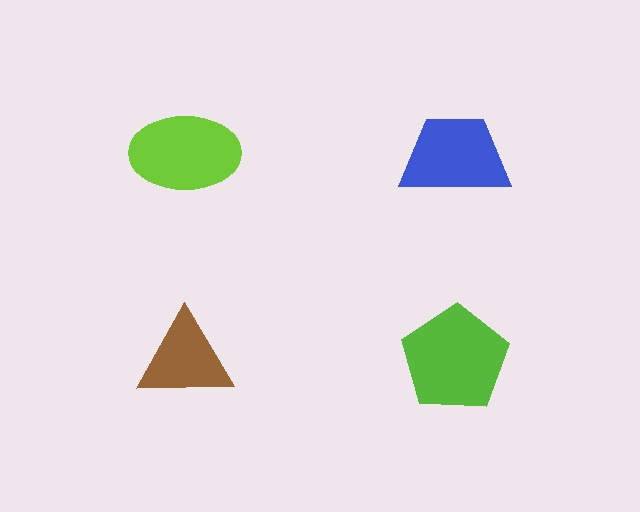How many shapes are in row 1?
2 shapes.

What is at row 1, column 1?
A lime ellipse.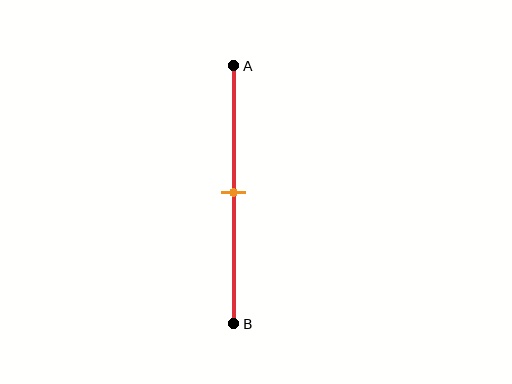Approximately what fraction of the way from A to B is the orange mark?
The orange mark is approximately 50% of the way from A to B.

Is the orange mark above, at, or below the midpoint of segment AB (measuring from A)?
The orange mark is approximately at the midpoint of segment AB.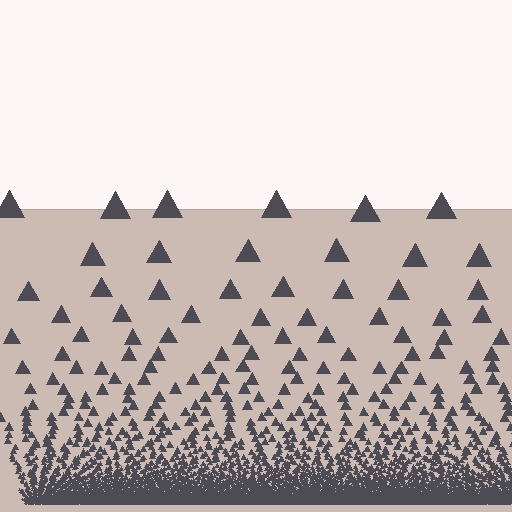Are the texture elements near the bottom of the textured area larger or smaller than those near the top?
Smaller. The gradient is inverted — elements near the bottom are smaller and denser.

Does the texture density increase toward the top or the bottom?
Density increases toward the bottom.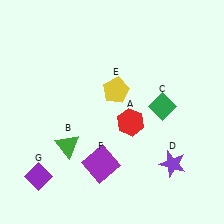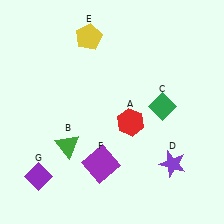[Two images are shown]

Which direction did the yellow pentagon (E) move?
The yellow pentagon (E) moved up.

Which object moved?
The yellow pentagon (E) moved up.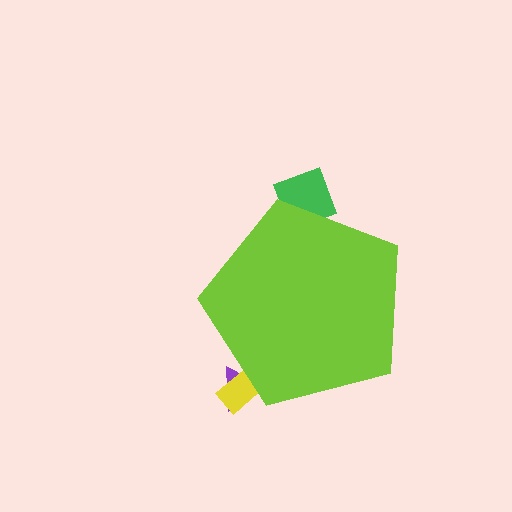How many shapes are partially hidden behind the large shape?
3 shapes are partially hidden.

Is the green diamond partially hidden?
Yes, the green diamond is partially hidden behind the lime pentagon.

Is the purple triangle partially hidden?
Yes, the purple triangle is partially hidden behind the lime pentagon.